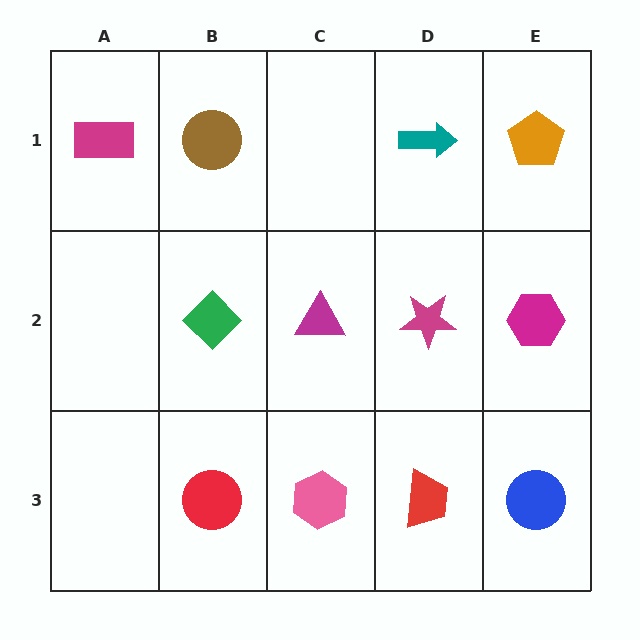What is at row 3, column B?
A red circle.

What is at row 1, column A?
A magenta rectangle.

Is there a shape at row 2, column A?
No, that cell is empty.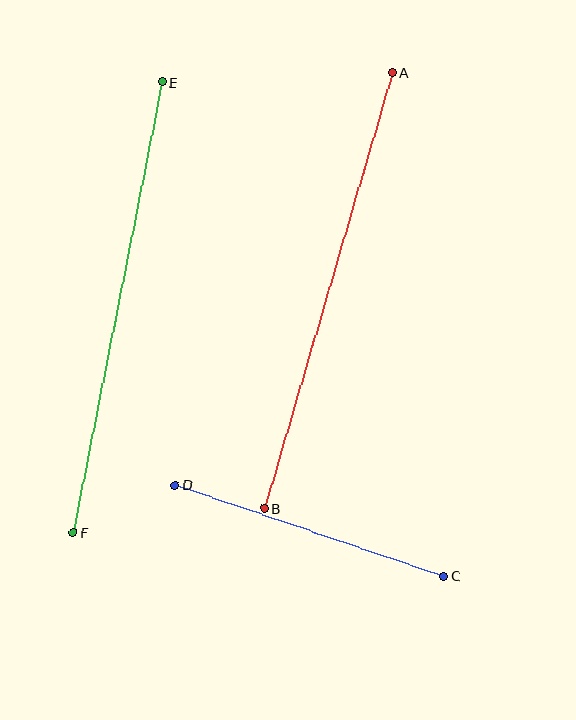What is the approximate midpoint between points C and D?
The midpoint is at approximately (309, 531) pixels.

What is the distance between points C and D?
The distance is approximately 283 pixels.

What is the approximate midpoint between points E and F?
The midpoint is at approximately (117, 307) pixels.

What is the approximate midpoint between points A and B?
The midpoint is at approximately (328, 291) pixels.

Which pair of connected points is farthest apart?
Points E and F are farthest apart.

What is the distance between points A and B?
The distance is approximately 454 pixels.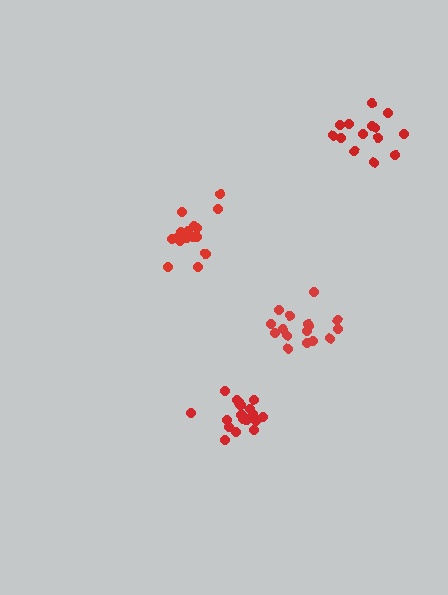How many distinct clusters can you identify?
There are 4 distinct clusters.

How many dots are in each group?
Group 1: 14 dots, Group 2: 19 dots, Group 3: 17 dots, Group 4: 16 dots (66 total).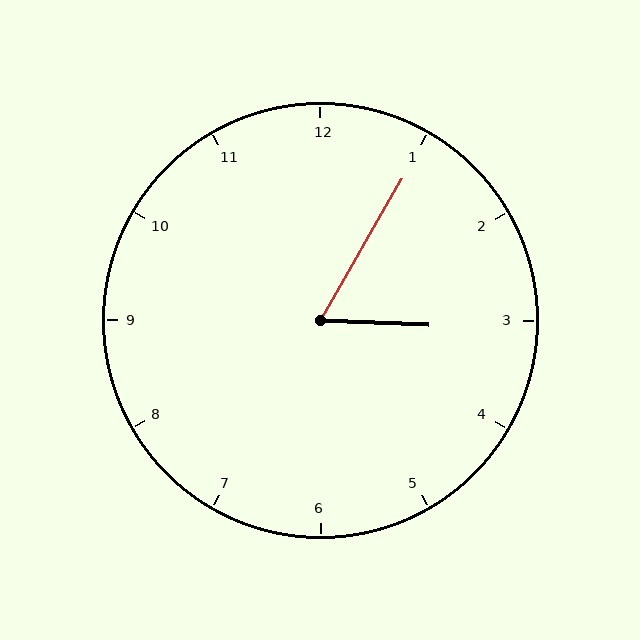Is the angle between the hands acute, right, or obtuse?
It is acute.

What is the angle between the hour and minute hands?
Approximately 62 degrees.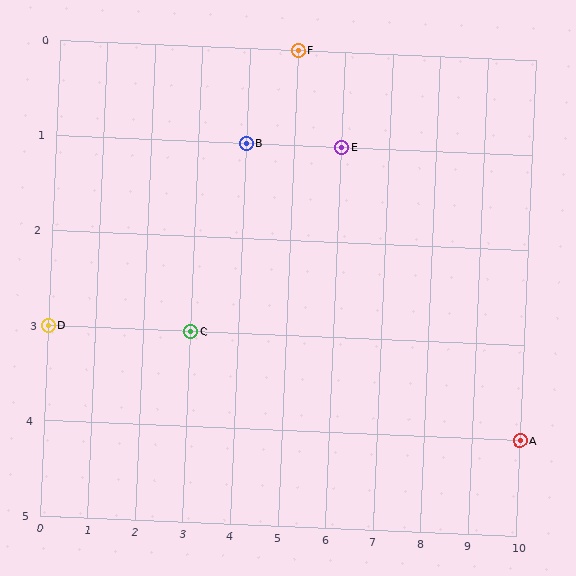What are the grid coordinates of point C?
Point C is at grid coordinates (3, 3).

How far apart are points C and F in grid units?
Points C and F are 2 columns and 3 rows apart (about 3.6 grid units diagonally).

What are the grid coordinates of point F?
Point F is at grid coordinates (5, 0).